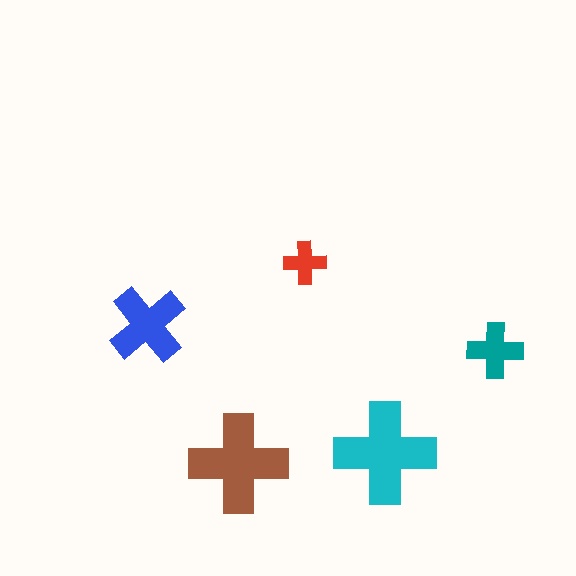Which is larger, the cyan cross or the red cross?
The cyan one.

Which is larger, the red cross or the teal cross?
The teal one.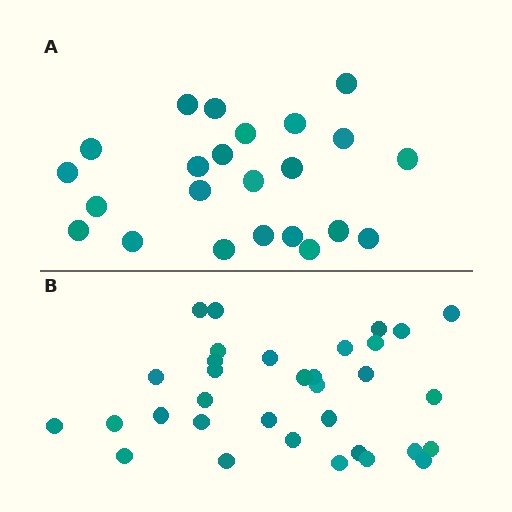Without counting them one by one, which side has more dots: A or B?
Region B (the bottom region) has more dots.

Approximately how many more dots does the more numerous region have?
Region B has roughly 10 or so more dots than region A.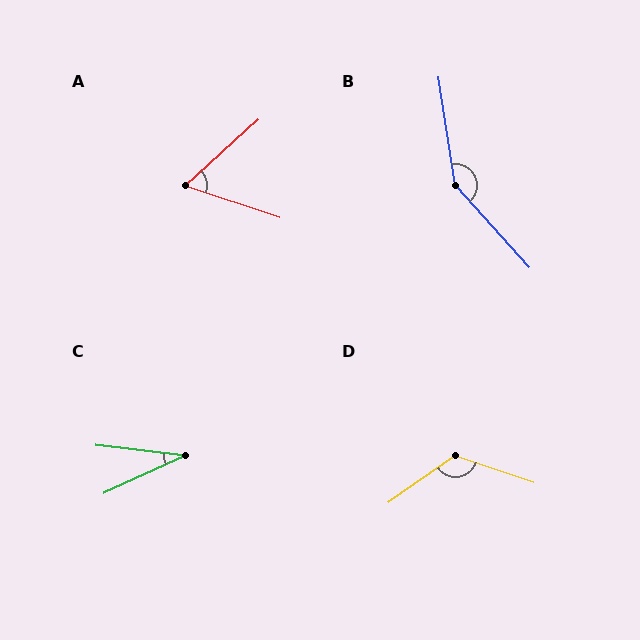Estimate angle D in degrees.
Approximately 126 degrees.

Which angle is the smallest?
C, at approximately 31 degrees.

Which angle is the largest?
B, at approximately 147 degrees.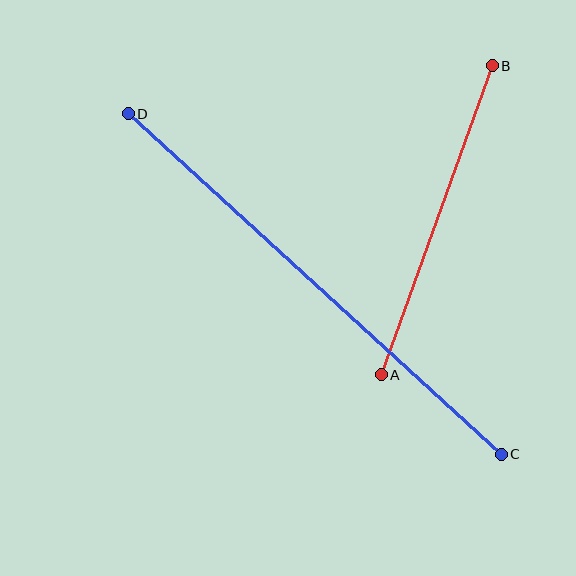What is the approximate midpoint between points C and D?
The midpoint is at approximately (315, 284) pixels.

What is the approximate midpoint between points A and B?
The midpoint is at approximately (437, 220) pixels.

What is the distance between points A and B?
The distance is approximately 328 pixels.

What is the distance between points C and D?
The distance is approximately 505 pixels.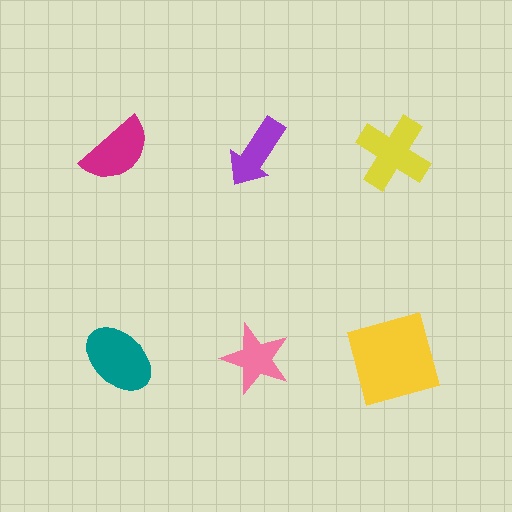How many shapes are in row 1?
3 shapes.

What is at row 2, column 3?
A yellow square.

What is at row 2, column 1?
A teal ellipse.